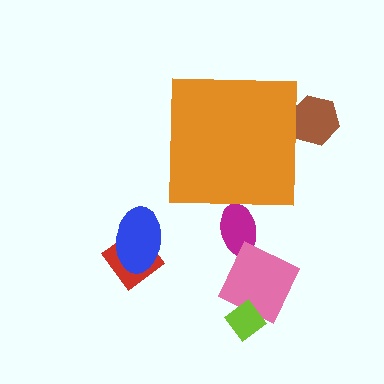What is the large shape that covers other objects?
An orange square.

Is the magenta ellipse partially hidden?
Yes, the magenta ellipse is partially hidden behind the orange square.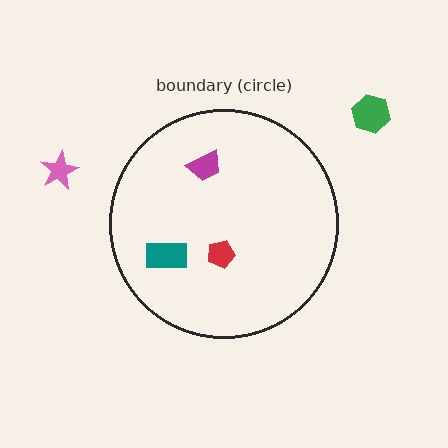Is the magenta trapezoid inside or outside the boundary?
Inside.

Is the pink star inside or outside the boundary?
Outside.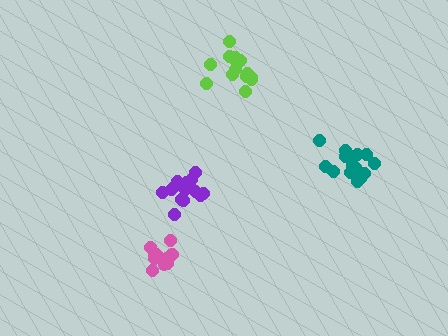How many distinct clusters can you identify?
There are 4 distinct clusters.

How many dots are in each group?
Group 1: 16 dots, Group 2: 15 dots, Group 3: 12 dots, Group 4: 15 dots (58 total).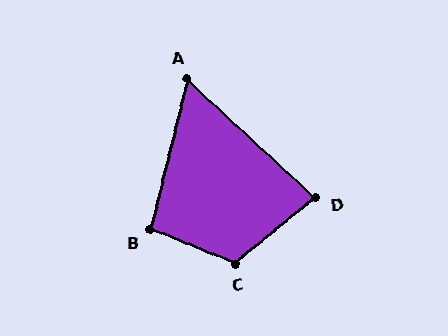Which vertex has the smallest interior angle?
A, at approximately 61 degrees.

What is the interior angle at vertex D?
Approximately 82 degrees (acute).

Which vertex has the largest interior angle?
C, at approximately 119 degrees.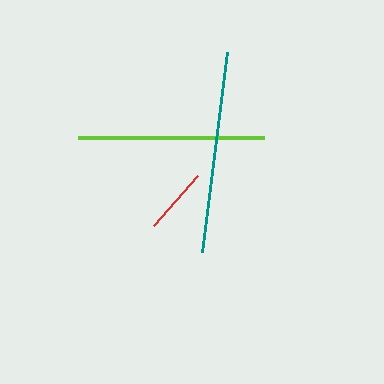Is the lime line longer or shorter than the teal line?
The teal line is longer than the lime line.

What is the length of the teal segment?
The teal segment is approximately 201 pixels long.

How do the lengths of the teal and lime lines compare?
The teal and lime lines are approximately the same length.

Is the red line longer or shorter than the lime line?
The lime line is longer than the red line.